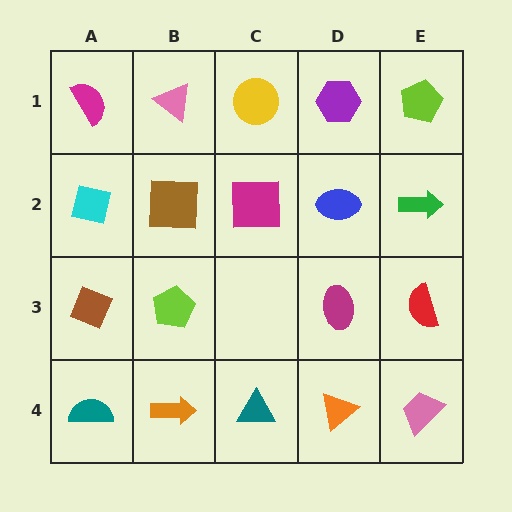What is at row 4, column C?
A teal triangle.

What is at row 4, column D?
An orange triangle.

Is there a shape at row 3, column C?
No, that cell is empty.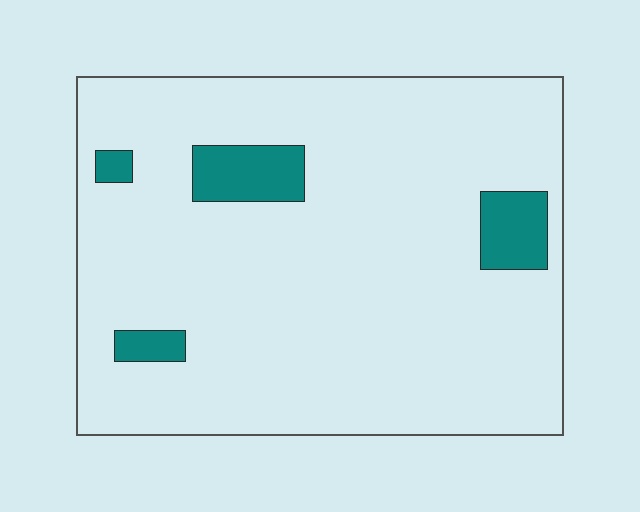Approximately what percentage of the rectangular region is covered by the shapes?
Approximately 10%.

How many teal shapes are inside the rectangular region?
4.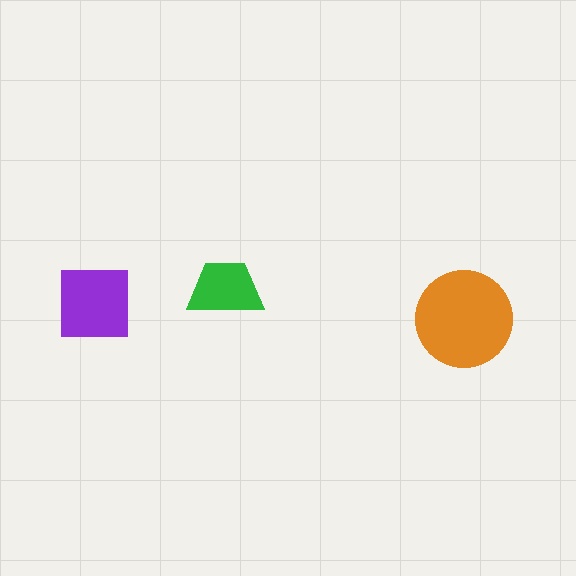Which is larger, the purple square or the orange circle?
The orange circle.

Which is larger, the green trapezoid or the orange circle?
The orange circle.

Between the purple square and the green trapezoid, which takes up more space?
The purple square.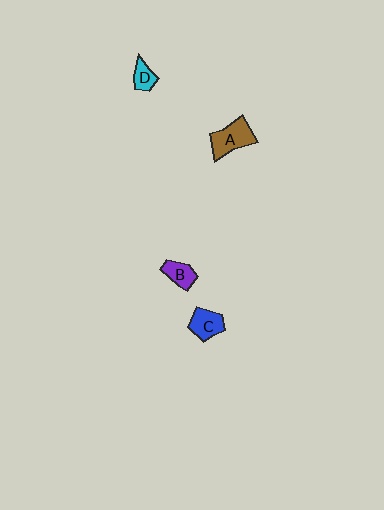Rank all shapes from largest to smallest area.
From largest to smallest: A (brown), C (blue), B (purple), D (cyan).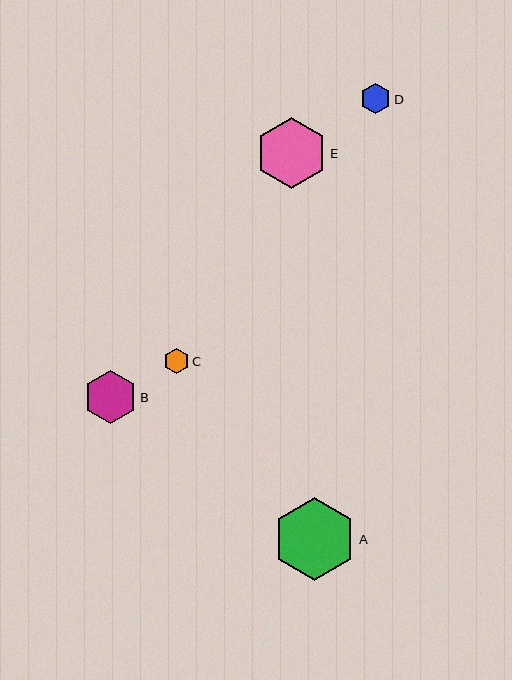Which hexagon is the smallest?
Hexagon C is the smallest with a size of approximately 26 pixels.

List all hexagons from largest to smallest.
From largest to smallest: A, E, B, D, C.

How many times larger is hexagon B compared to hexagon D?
Hexagon B is approximately 1.7 times the size of hexagon D.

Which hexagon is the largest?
Hexagon A is the largest with a size of approximately 84 pixels.